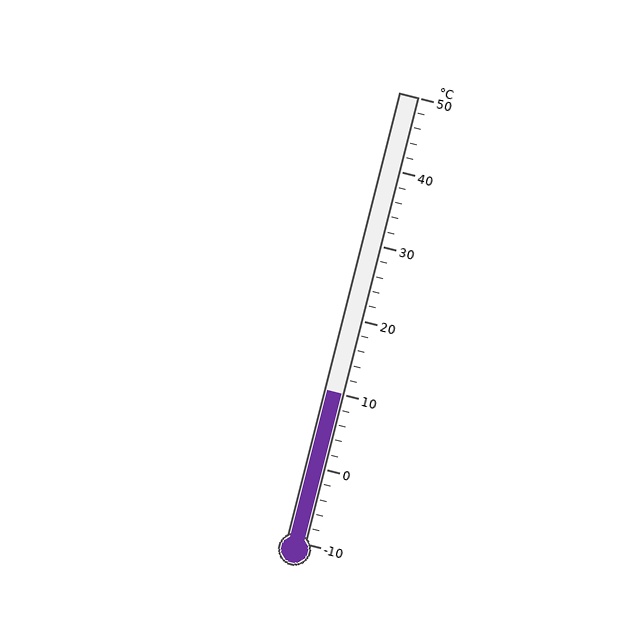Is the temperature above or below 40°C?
The temperature is below 40°C.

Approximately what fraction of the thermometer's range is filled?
The thermometer is filled to approximately 35% of its range.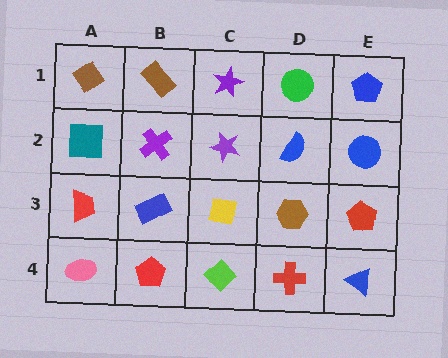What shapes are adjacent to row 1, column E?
A blue circle (row 2, column E), a green circle (row 1, column D).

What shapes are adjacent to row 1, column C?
A purple star (row 2, column C), a brown rectangle (row 1, column B), a green circle (row 1, column D).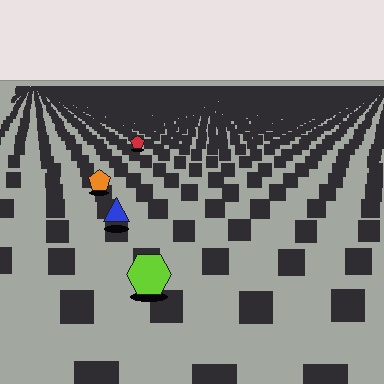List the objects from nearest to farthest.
From nearest to farthest: the lime hexagon, the blue triangle, the orange pentagon, the red pentagon.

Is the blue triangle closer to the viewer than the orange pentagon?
Yes. The blue triangle is closer — you can tell from the texture gradient: the ground texture is coarser near it.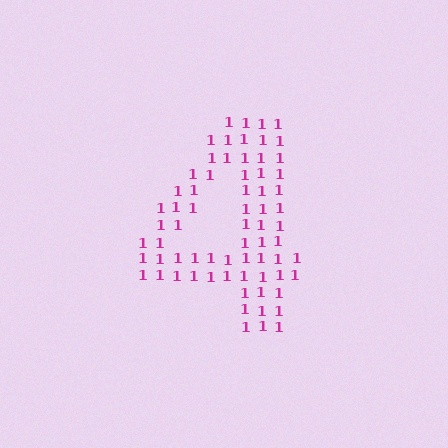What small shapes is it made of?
It is made of small digit 1's.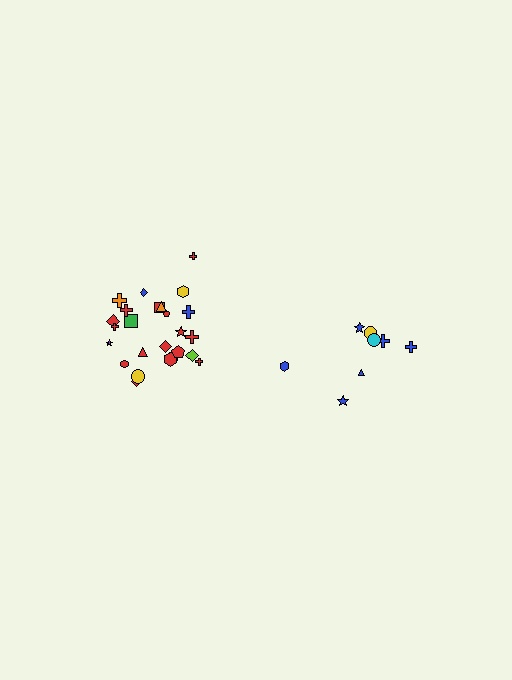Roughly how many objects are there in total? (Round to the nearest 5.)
Roughly 35 objects in total.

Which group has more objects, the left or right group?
The left group.